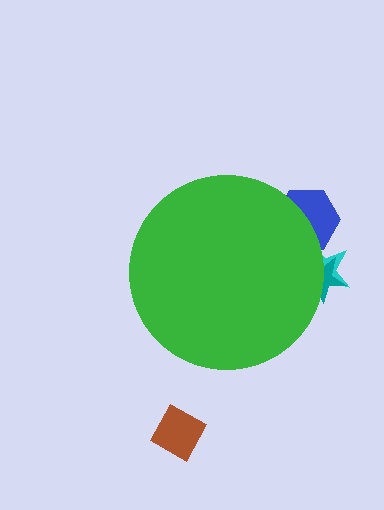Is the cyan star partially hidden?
Yes, the cyan star is partially hidden behind the green circle.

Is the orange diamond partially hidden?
Yes, the orange diamond is partially hidden behind the green circle.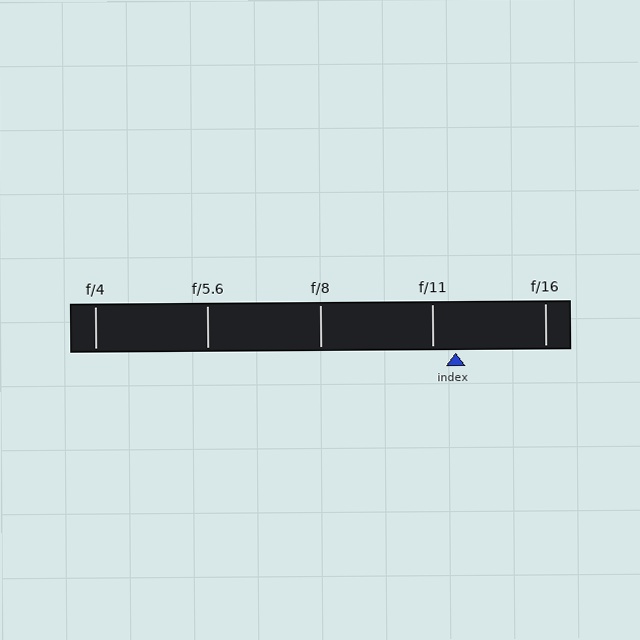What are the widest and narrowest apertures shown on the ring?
The widest aperture shown is f/4 and the narrowest is f/16.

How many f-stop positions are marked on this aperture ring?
There are 5 f-stop positions marked.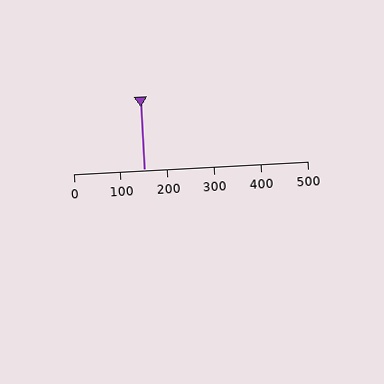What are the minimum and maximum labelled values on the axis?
The axis runs from 0 to 500.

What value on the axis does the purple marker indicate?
The marker indicates approximately 150.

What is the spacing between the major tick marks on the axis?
The major ticks are spaced 100 apart.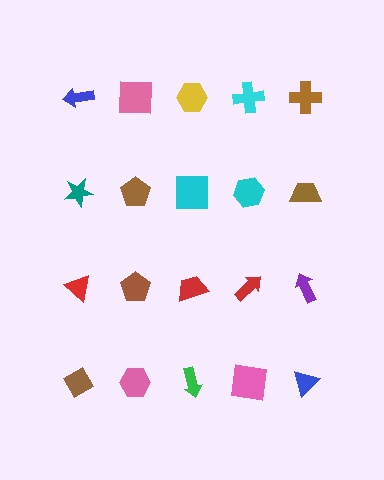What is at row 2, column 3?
A cyan square.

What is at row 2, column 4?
A cyan hexagon.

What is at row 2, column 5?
A brown trapezoid.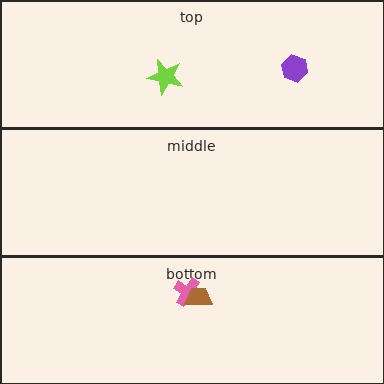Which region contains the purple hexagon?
The top region.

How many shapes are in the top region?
2.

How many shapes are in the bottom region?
2.